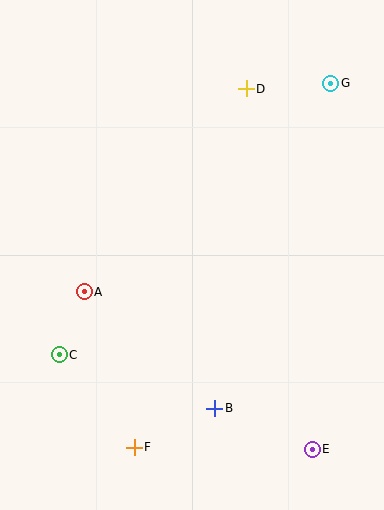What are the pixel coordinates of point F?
Point F is at (134, 447).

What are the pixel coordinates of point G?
Point G is at (331, 83).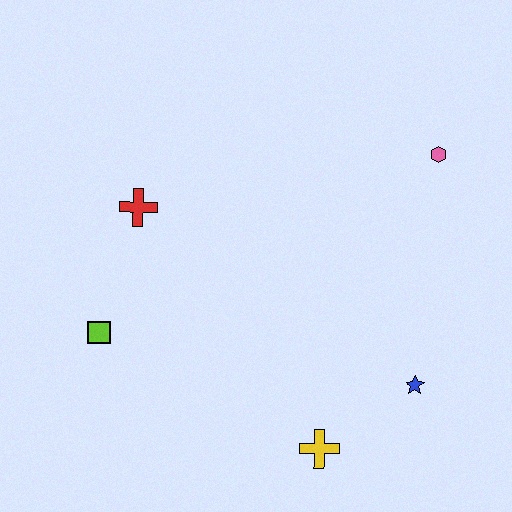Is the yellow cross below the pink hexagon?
Yes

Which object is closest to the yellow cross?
The blue star is closest to the yellow cross.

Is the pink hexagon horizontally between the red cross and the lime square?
No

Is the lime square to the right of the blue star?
No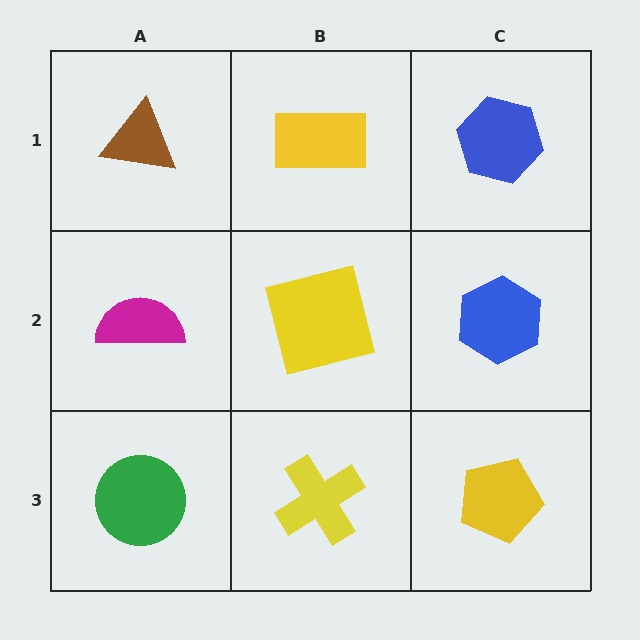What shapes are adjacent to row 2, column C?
A blue hexagon (row 1, column C), a yellow pentagon (row 3, column C), a yellow square (row 2, column B).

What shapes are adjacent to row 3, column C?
A blue hexagon (row 2, column C), a yellow cross (row 3, column B).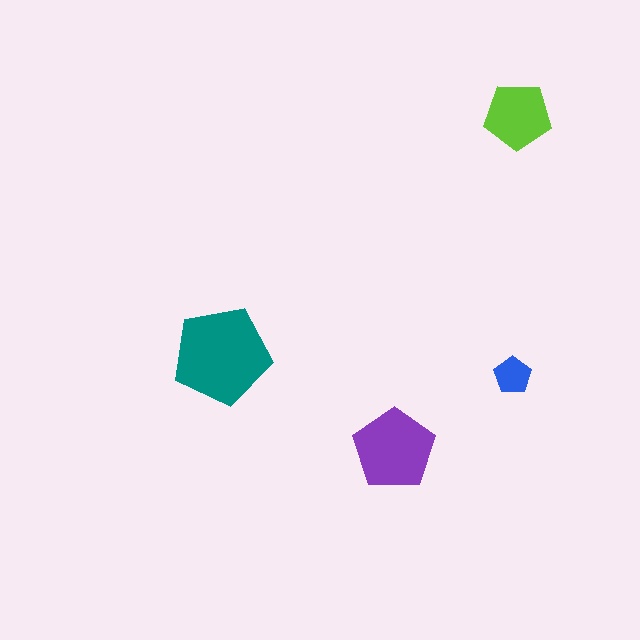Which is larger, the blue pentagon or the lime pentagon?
The lime one.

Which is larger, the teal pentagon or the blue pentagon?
The teal one.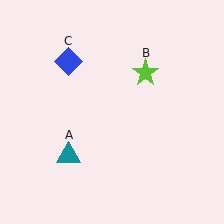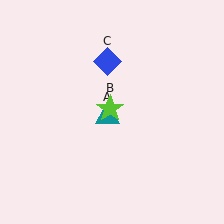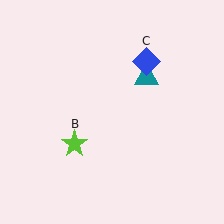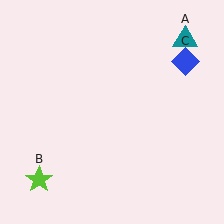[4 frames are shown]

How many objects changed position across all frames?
3 objects changed position: teal triangle (object A), lime star (object B), blue diamond (object C).